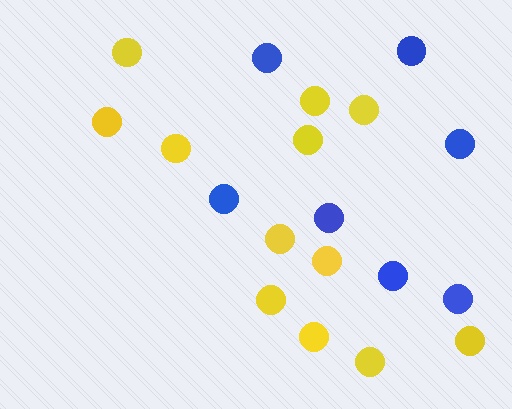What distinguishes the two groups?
There are 2 groups: one group of blue circles (7) and one group of yellow circles (12).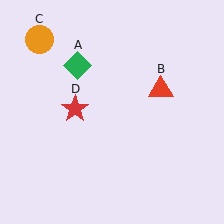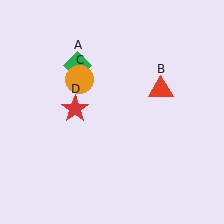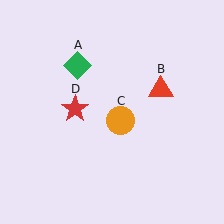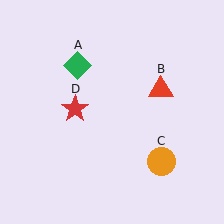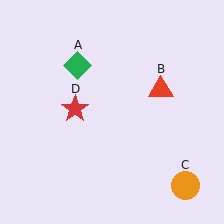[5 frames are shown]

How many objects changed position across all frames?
1 object changed position: orange circle (object C).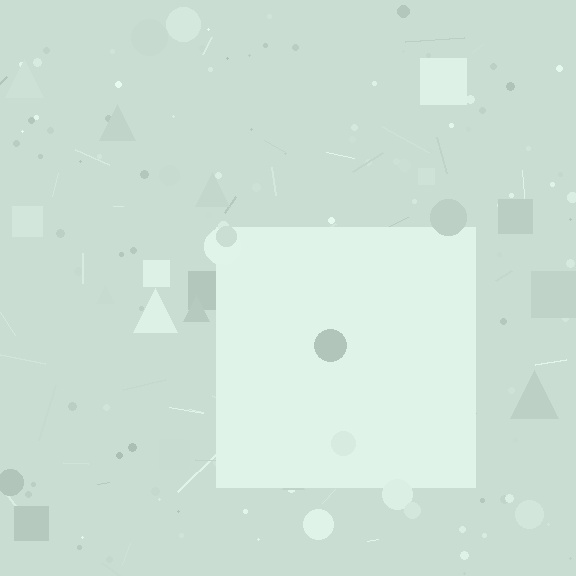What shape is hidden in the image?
A square is hidden in the image.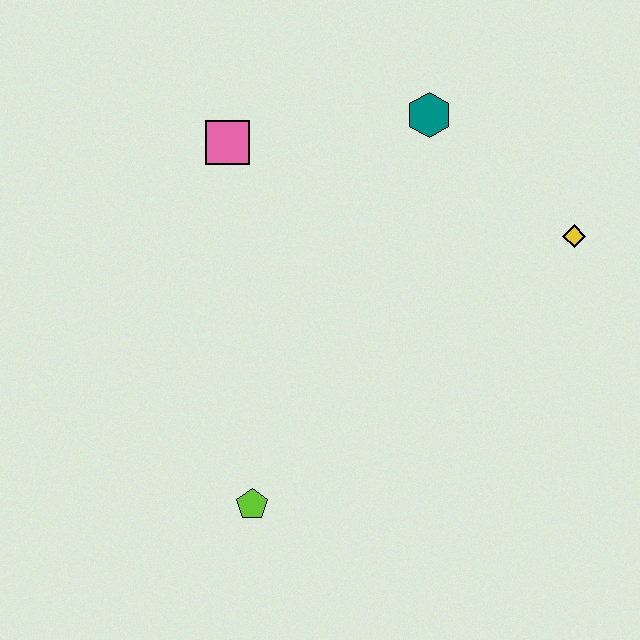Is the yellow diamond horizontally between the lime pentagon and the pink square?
No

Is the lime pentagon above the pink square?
No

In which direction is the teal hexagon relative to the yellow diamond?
The teal hexagon is to the left of the yellow diamond.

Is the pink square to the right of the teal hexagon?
No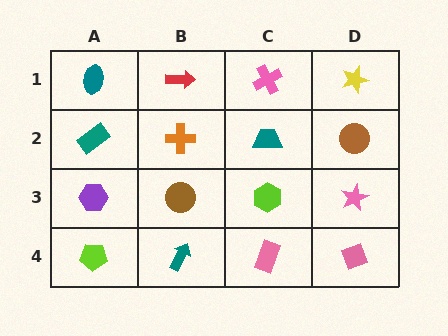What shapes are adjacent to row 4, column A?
A purple hexagon (row 3, column A), a teal arrow (row 4, column B).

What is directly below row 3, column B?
A teal arrow.